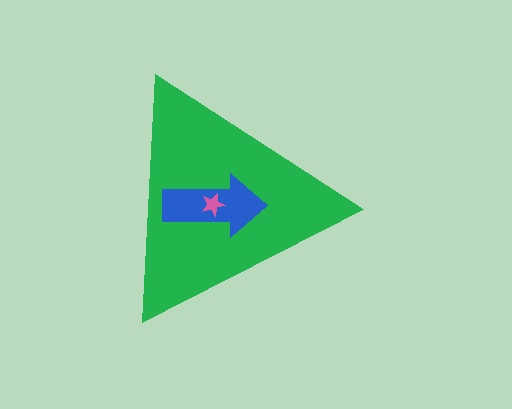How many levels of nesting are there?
3.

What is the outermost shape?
The green triangle.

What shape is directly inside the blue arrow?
The pink star.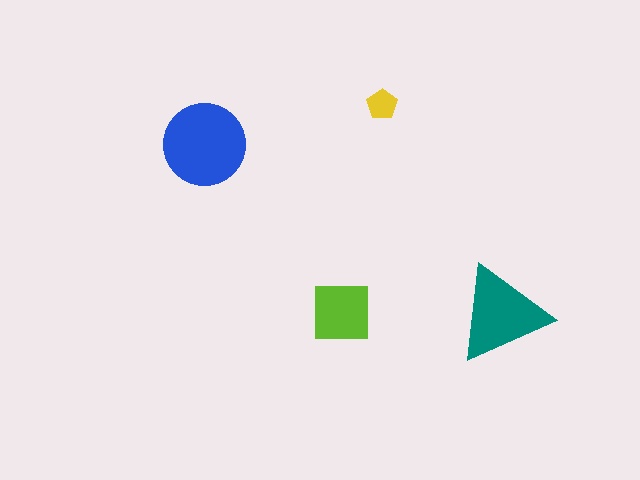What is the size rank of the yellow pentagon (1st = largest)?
4th.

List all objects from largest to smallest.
The blue circle, the teal triangle, the lime square, the yellow pentagon.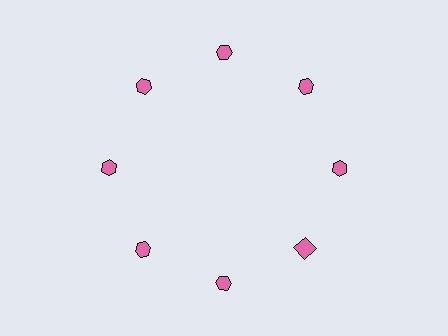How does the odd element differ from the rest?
It has a different shape: square instead of hexagon.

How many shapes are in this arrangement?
There are 8 shapes arranged in a ring pattern.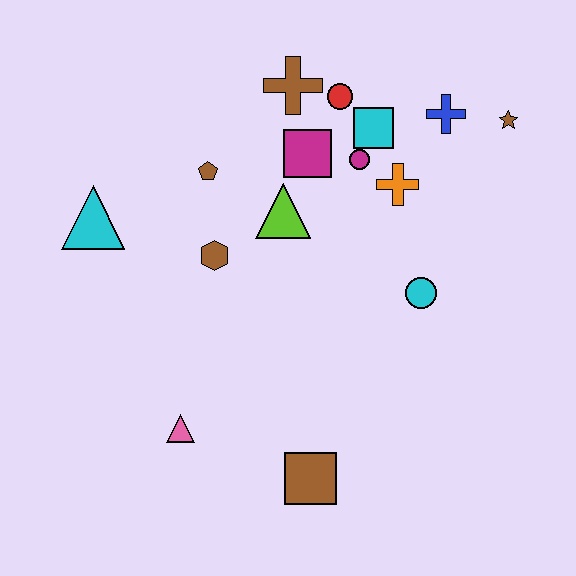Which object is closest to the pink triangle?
The brown square is closest to the pink triangle.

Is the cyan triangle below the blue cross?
Yes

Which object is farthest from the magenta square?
The brown square is farthest from the magenta square.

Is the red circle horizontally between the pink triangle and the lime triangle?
No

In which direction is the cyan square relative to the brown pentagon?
The cyan square is to the right of the brown pentagon.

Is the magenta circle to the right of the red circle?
Yes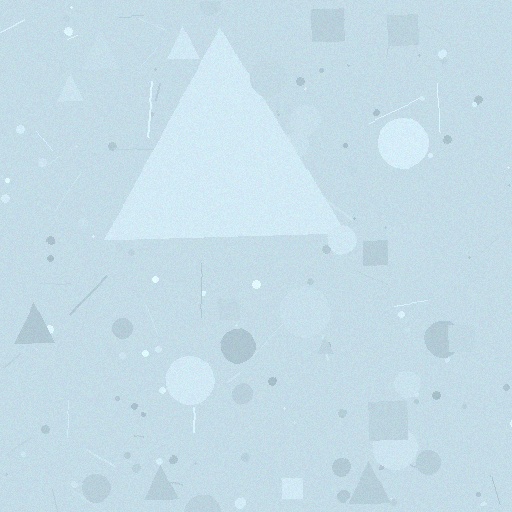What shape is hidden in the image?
A triangle is hidden in the image.